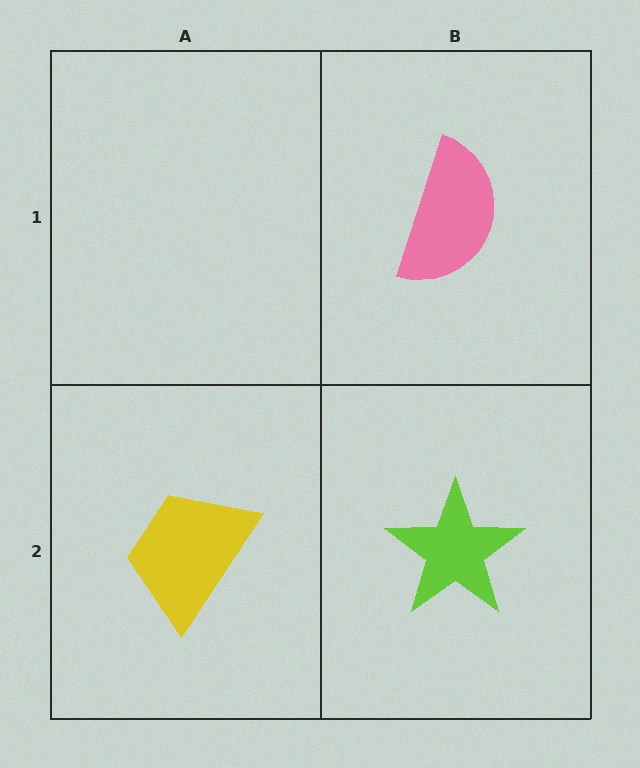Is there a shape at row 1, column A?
No, that cell is empty.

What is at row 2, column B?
A lime star.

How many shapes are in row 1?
1 shape.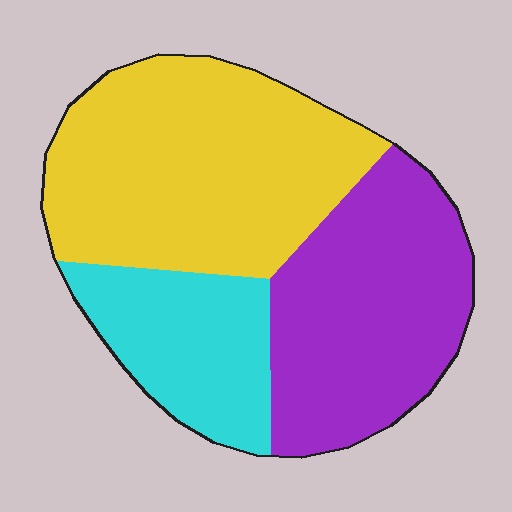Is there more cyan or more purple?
Purple.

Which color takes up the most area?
Yellow, at roughly 45%.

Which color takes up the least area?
Cyan, at roughly 20%.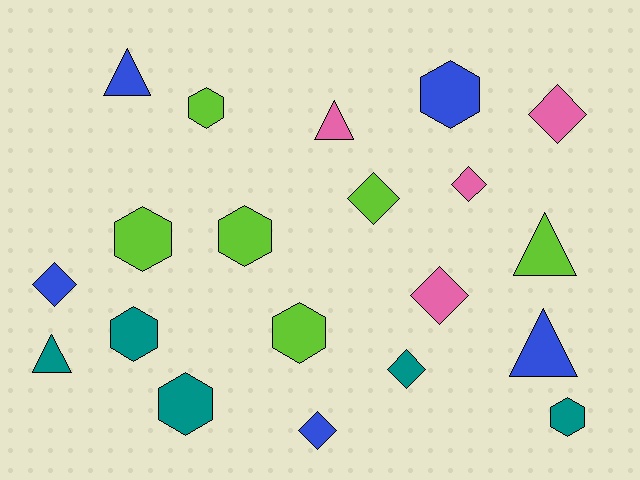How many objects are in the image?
There are 20 objects.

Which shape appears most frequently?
Hexagon, with 8 objects.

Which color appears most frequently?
Lime, with 6 objects.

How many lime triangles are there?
There is 1 lime triangle.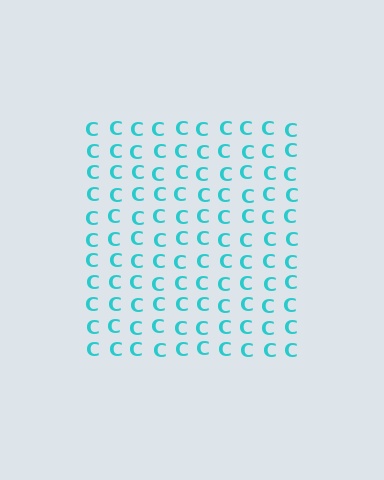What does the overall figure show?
The overall figure shows a square.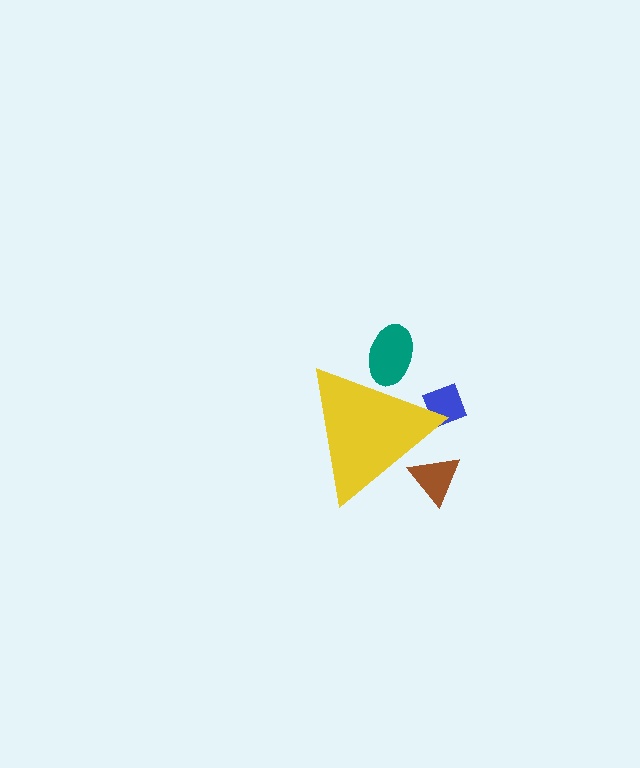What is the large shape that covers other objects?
A yellow triangle.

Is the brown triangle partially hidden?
Yes, the brown triangle is partially hidden behind the yellow triangle.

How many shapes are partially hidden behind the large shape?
3 shapes are partially hidden.